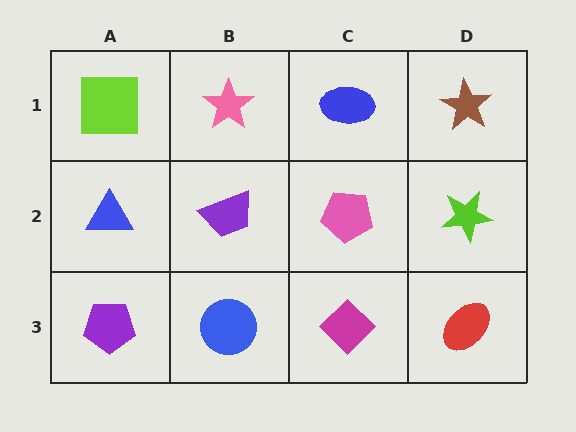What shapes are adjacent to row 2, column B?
A pink star (row 1, column B), a blue circle (row 3, column B), a blue triangle (row 2, column A), a pink pentagon (row 2, column C).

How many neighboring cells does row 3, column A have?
2.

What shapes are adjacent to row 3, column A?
A blue triangle (row 2, column A), a blue circle (row 3, column B).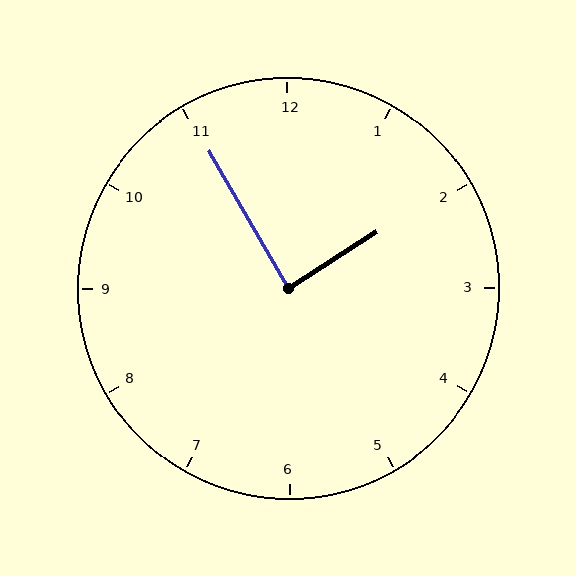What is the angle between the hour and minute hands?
Approximately 88 degrees.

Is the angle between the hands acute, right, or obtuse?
It is right.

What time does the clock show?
1:55.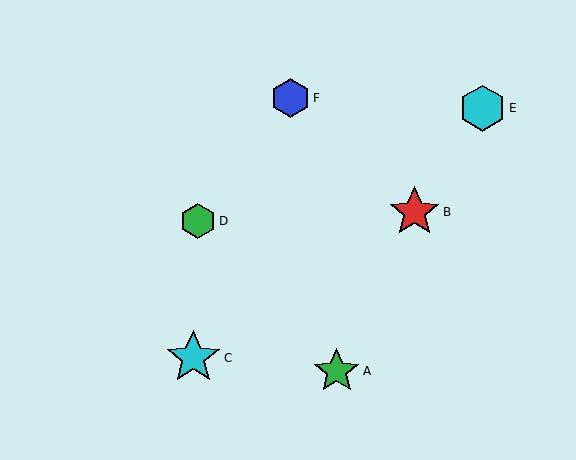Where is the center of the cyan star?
The center of the cyan star is at (193, 358).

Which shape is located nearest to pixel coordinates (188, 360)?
The cyan star (labeled C) at (193, 358) is nearest to that location.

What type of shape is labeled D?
Shape D is a green hexagon.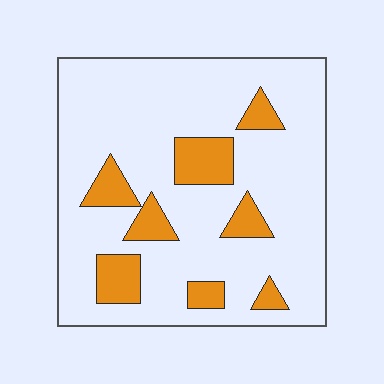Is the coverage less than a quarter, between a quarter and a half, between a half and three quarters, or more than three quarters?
Less than a quarter.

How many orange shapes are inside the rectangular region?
8.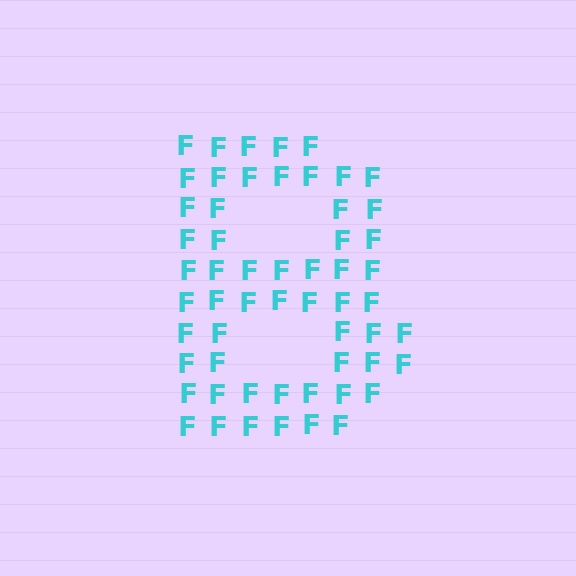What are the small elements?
The small elements are letter F's.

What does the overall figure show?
The overall figure shows the letter B.